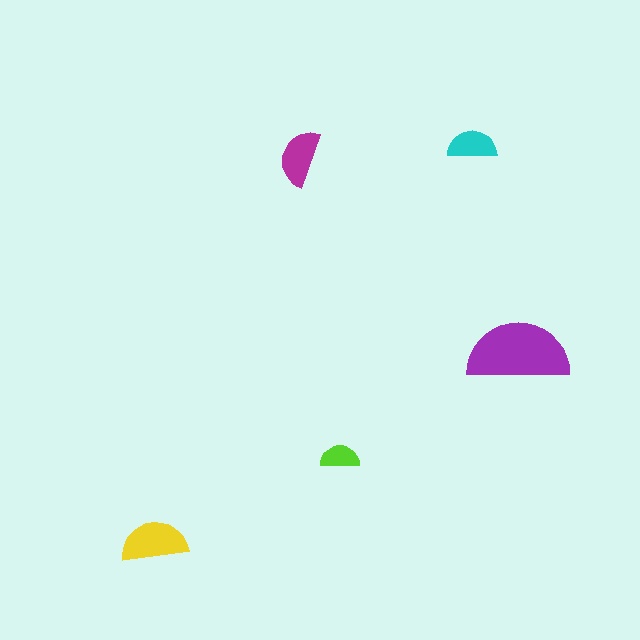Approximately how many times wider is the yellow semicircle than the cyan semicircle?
About 1.5 times wider.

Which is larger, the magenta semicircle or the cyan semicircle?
The magenta one.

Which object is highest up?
The cyan semicircle is topmost.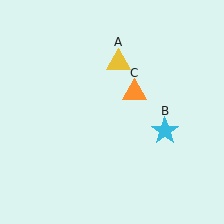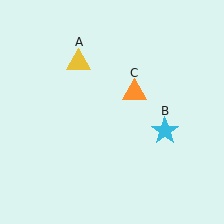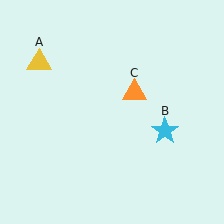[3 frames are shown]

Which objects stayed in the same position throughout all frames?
Cyan star (object B) and orange triangle (object C) remained stationary.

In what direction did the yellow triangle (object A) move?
The yellow triangle (object A) moved left.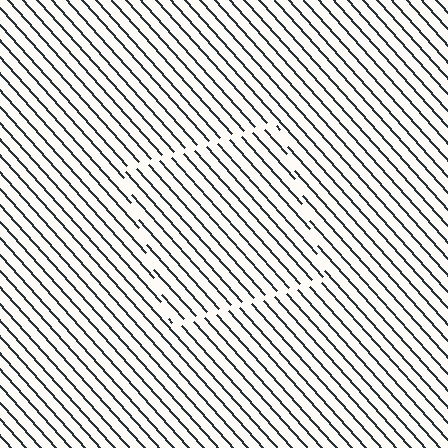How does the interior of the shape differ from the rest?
The interior of the shape contains the same grating, shifted by half a period — the contour is defined by the phase discontinuity where line-ends from the inner and outer gratings abut.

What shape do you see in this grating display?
An illusory square. The interior of the shape contains the same grating, shifted by half a period — the contour is defined by the phase discontinuity where line-ends from the inner and outer gratings abut.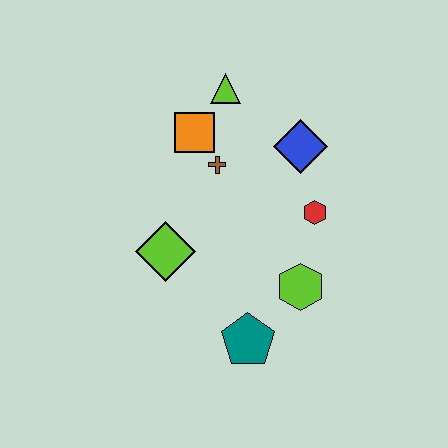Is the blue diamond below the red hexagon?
No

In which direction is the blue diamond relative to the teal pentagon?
The blue diamond is above the teal pentagon.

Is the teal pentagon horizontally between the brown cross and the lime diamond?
No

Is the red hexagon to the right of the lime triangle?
Yes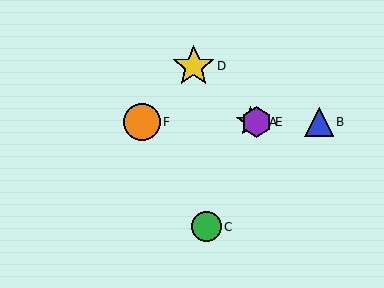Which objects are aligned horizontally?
Objects A, B, E, F are aligned horizontally.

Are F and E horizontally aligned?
Yes, both are at y≈122.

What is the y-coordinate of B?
Object B is at y≈122.